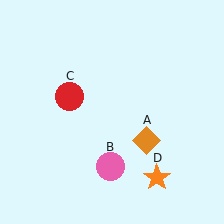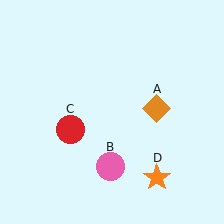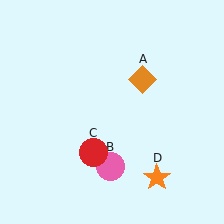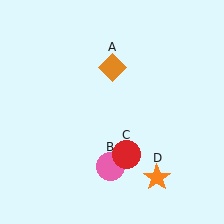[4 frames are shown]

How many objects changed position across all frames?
2 objects changed position: orange diamond (object A), red circle (object C).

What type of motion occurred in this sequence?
The orange diamond (object A), red circle (object C) rotated counterclockwise around the center of the scene.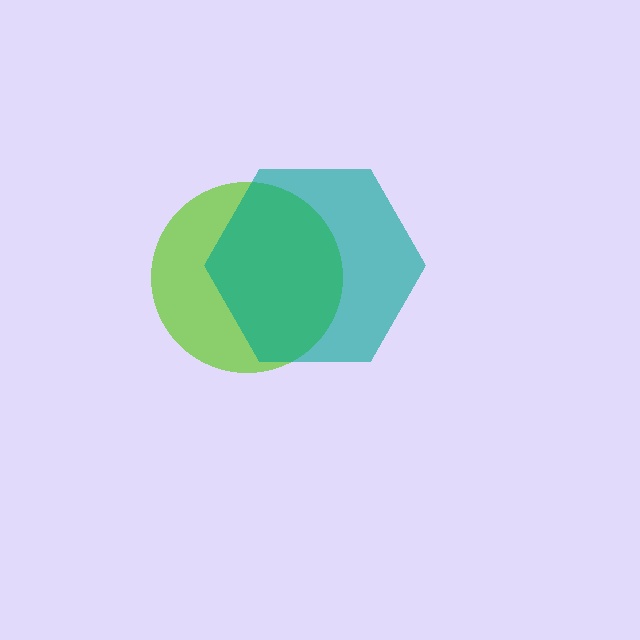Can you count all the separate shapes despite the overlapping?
Yes, there are 2 separate shapes.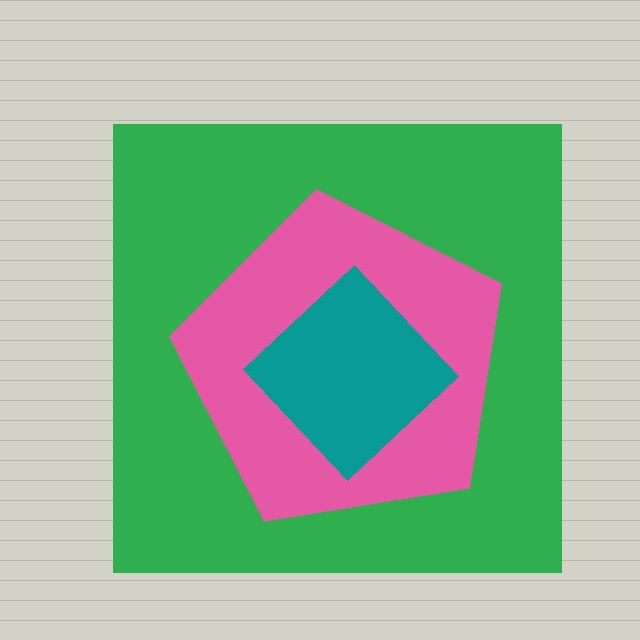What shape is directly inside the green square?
The pink pentagon.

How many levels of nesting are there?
3.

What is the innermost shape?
The teal diamond.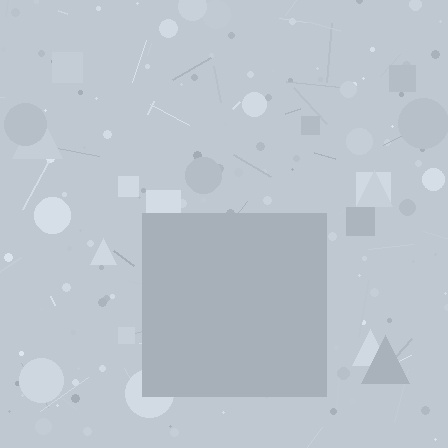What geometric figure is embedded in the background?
A square is embedded in the background.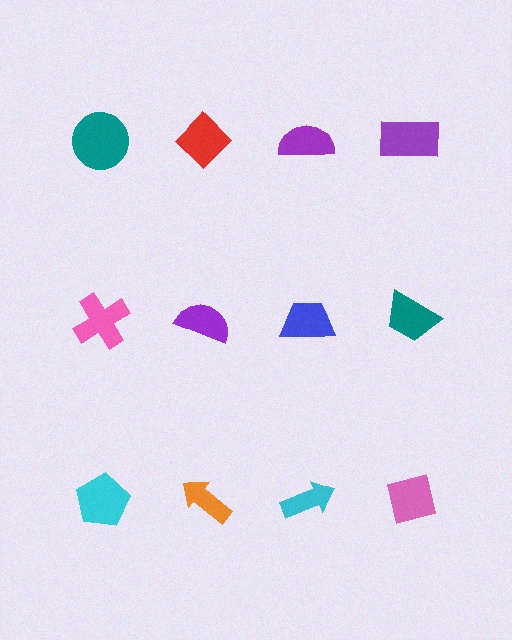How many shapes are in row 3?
4 shapes.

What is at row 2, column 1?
A pink cross.